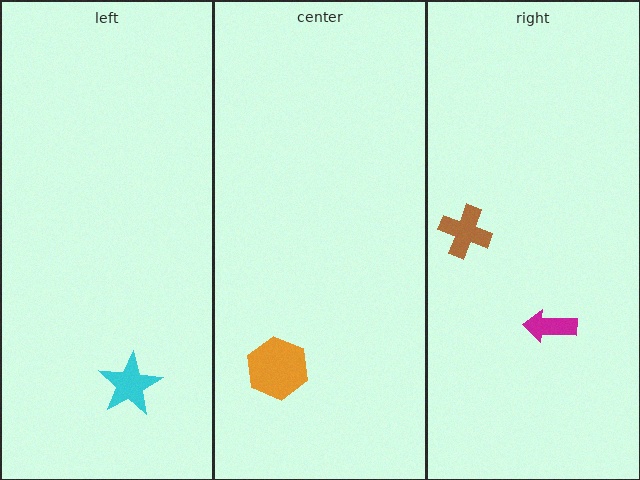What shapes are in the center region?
The orange hexagon.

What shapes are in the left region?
The cyan star.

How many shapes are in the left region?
1.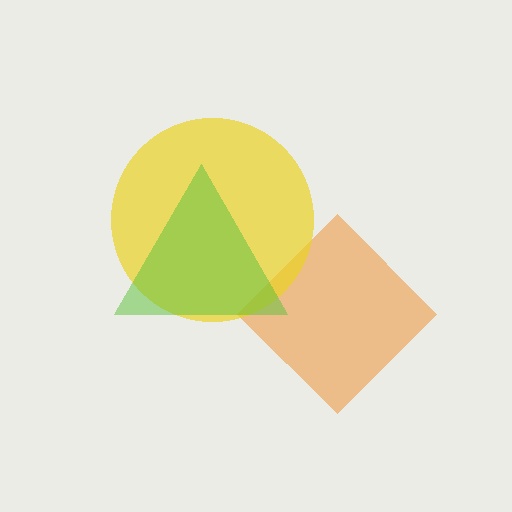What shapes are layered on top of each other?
The layered shapes are: an orange diamond, a yellow circle, a lime triangle.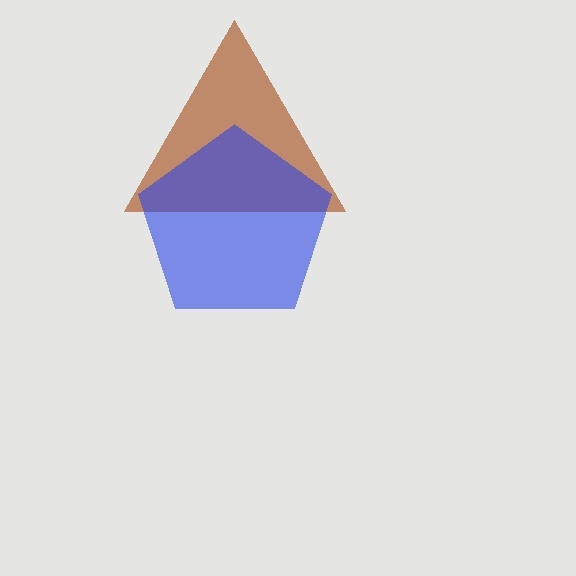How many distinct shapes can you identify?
There are 2 distinct shapes: a brown triangle, a blue pentagon.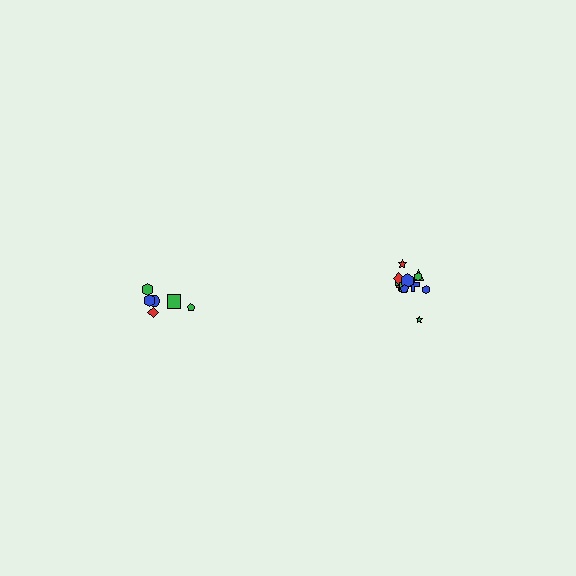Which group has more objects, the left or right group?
The right group.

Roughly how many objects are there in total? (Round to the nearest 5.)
Roughly 20 objects in total.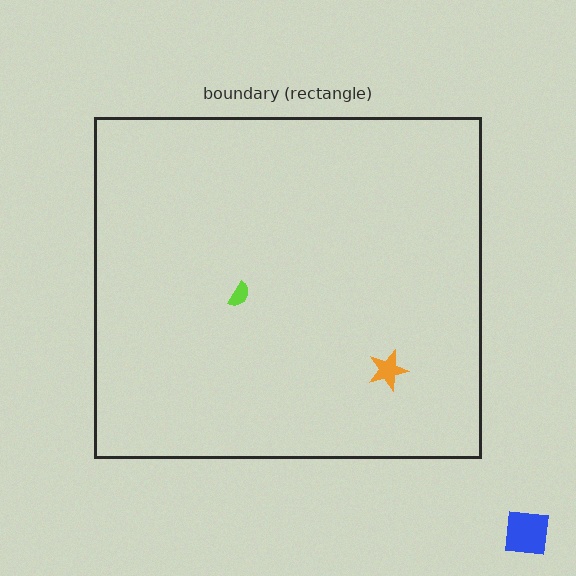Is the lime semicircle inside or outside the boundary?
Inside.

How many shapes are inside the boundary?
2 inside, 1 outside.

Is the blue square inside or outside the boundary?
Outside.